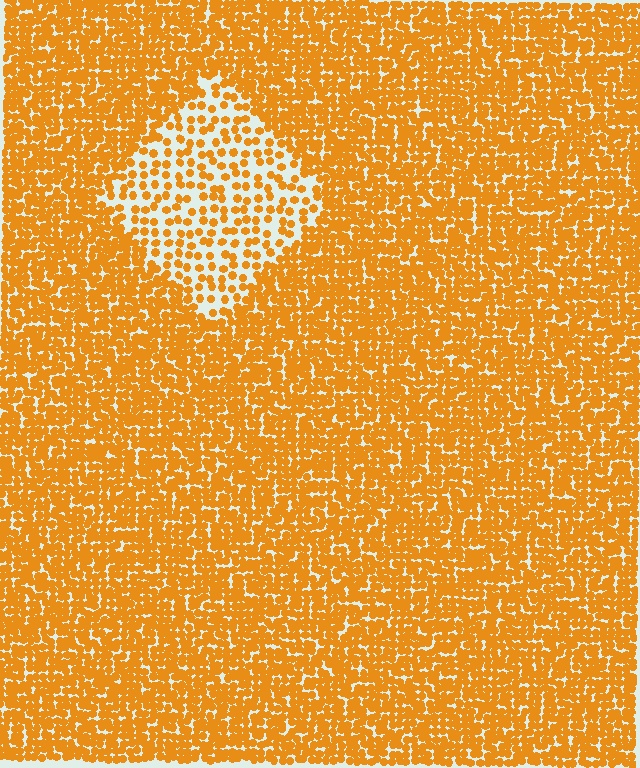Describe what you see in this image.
The image contains small orange elements arranged at two different densities. A diamond-shaped region is visible where the elements are less densely packed than the surrounding area.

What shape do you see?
I see a diamond.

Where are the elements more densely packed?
The elements are more densely packed outside the diamond boundary.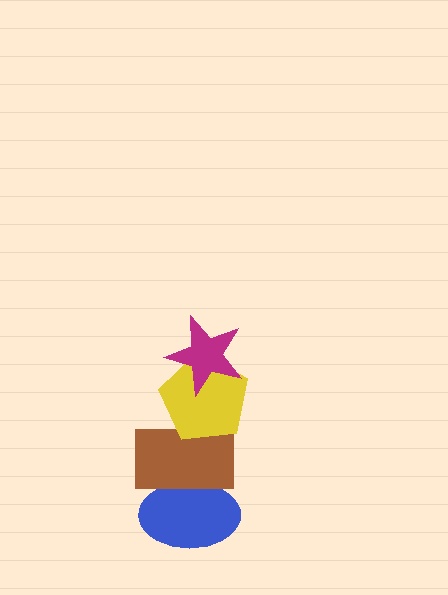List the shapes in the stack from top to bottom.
From top to bottom: the magenta star, the yellow pentagon, the brown rectangle, the blue ellipse.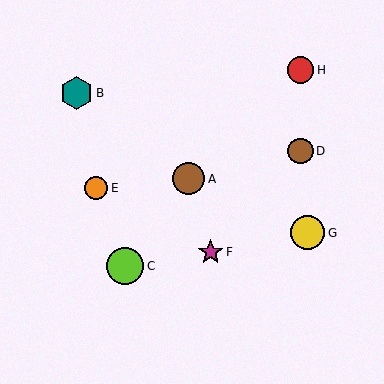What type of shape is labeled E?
Shape E is an orange circle.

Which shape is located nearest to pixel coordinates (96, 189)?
The orange circle (labeled E) at (96, 188) is nearest to that location.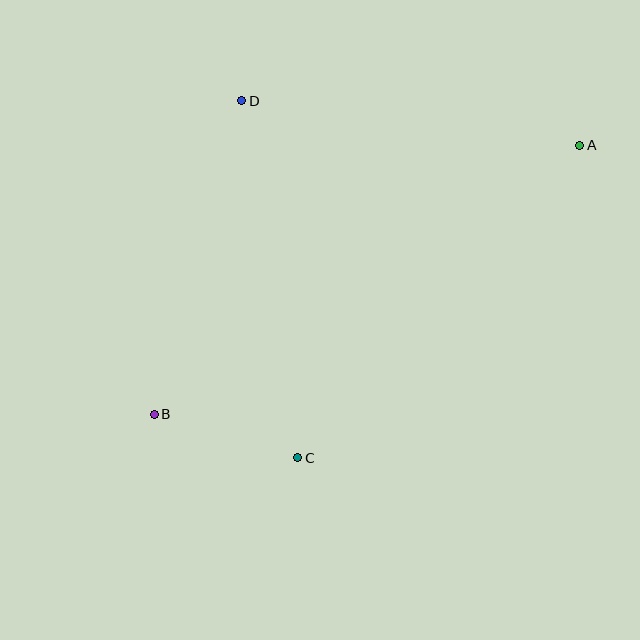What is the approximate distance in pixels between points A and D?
The distance between A and D is approximately 341 pixels.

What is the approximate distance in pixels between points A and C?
The distance between A and C is approximately 421 pixels.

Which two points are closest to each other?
Points B and C are closest to each other.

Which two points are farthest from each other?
Points A and B are farthest from each other.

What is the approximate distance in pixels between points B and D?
The distance between B and D is approximately 326 pixels.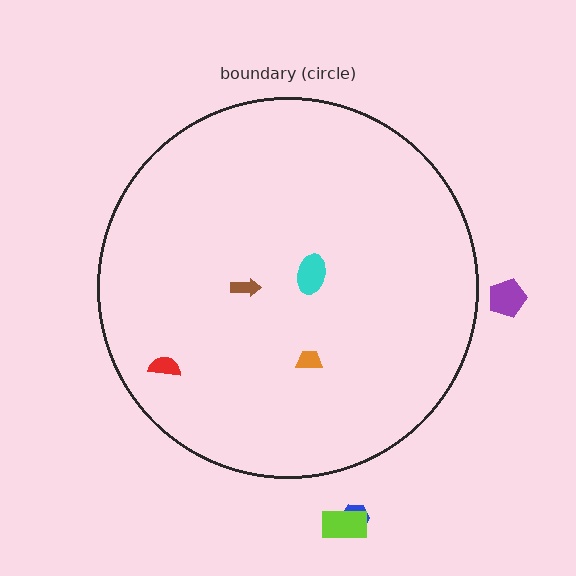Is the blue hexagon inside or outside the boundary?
Outside.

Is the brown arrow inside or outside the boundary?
Inside.